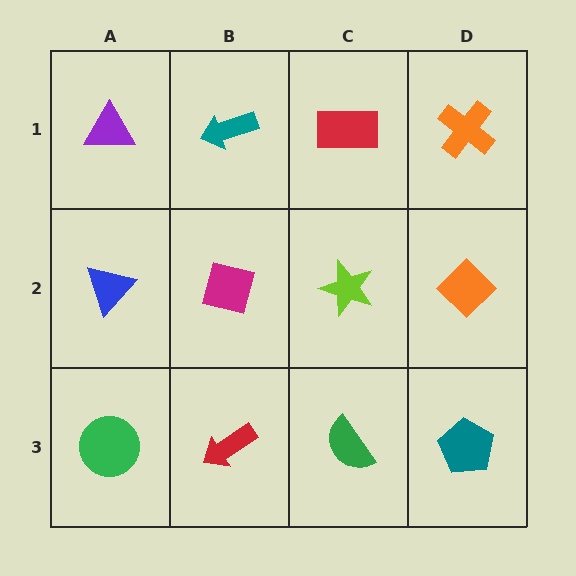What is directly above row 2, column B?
A teal arrow.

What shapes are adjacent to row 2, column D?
An orange cross (row 1, column D), a teal pentagon (row 3, column D), a lime star (row 2, column C).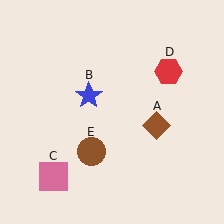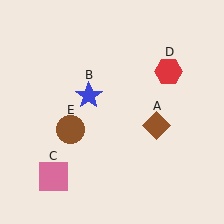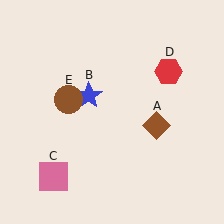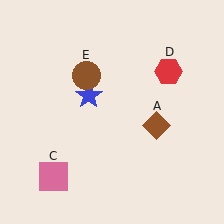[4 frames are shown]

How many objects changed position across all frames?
1 object changed position: brown circle (object E).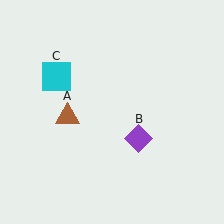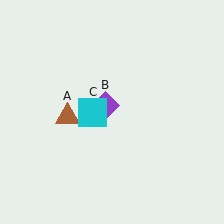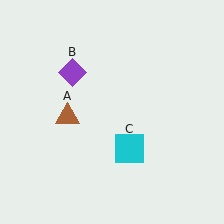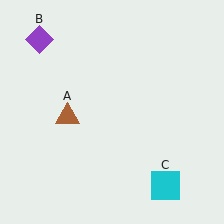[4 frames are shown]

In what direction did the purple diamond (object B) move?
The purple diamond (object B) moved up and to the left.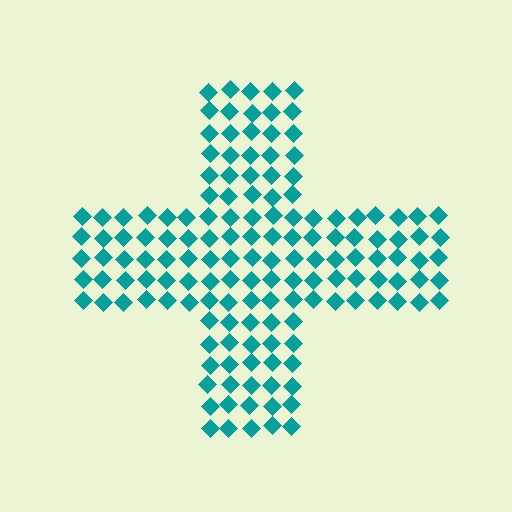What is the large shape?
The large shape is a cross.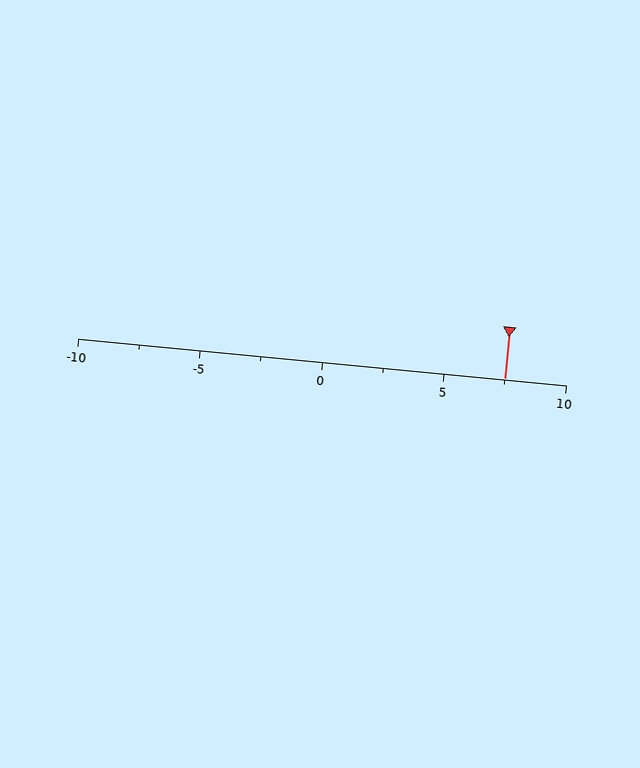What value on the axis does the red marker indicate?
The marker indicates approximately 7.5.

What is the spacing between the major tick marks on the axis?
The major ticks are spaced 5 apart.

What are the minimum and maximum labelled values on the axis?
The axis runs from -10 to 10.